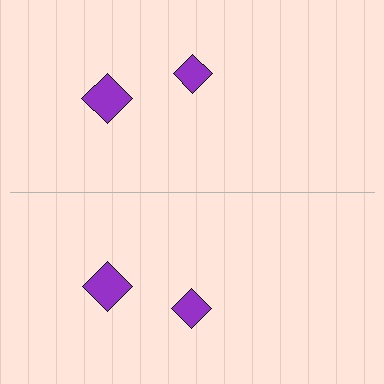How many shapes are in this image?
There are 4 shapes in this image.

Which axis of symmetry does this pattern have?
The pattern has a horizontal axis of symmetry running through the center of the image.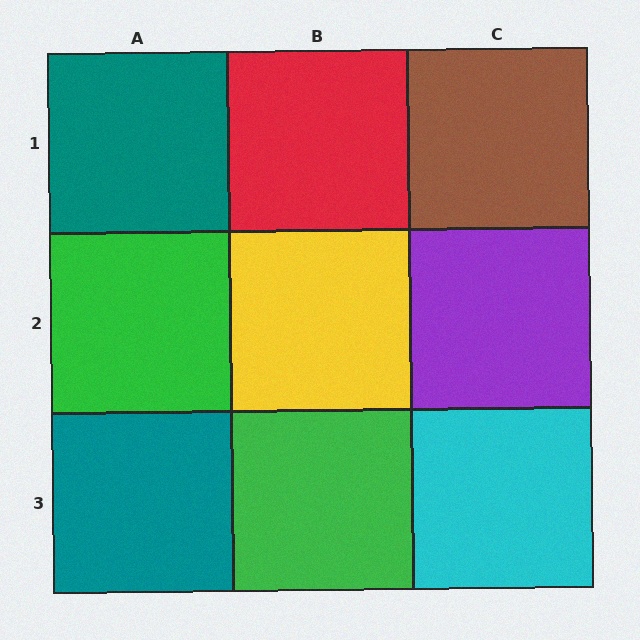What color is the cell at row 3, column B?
Green.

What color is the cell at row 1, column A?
Teal.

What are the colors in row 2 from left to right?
Green, yellow, purple.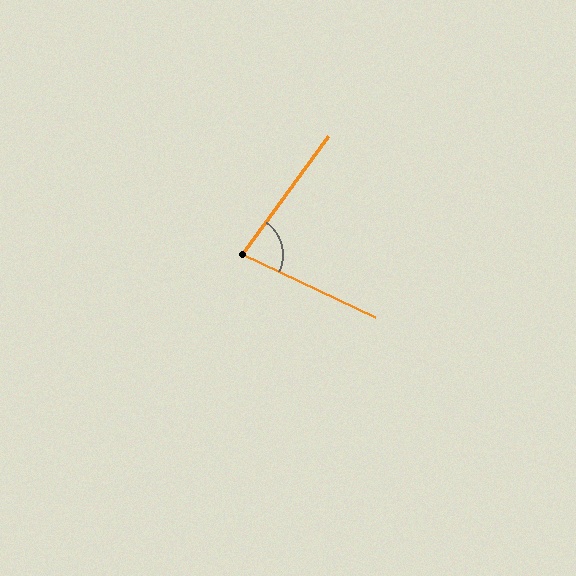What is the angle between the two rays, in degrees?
Approximately 79 degrees.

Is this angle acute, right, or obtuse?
It is acute.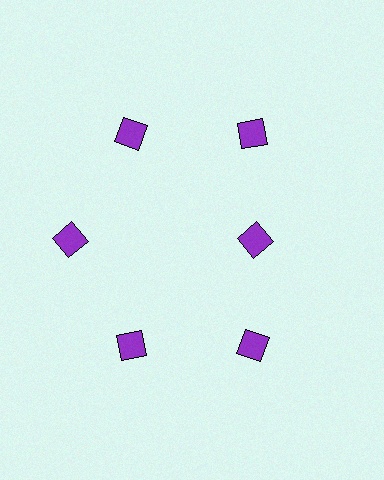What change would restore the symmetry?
The symmetry would be restored by moving it outward, back onto the ring so that all 6 diamonds sit at equal angles and equal distance from the center.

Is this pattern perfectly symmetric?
No. The 6 purple diamonds are arranged in a ring, but one element near the 3 o'clock position is pulled inward toward the center, breaking the 6-fold rotational symmetry.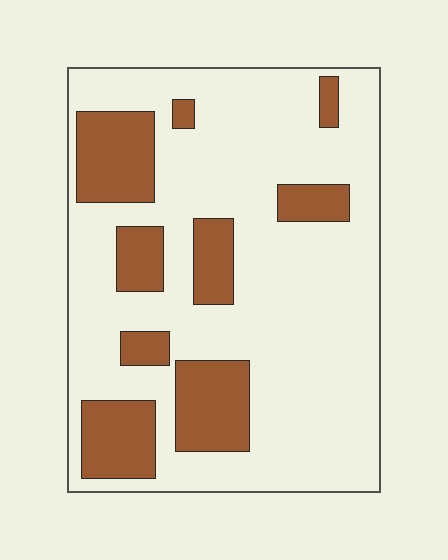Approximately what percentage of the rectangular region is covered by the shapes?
Approximately 25%.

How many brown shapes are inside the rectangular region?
9.